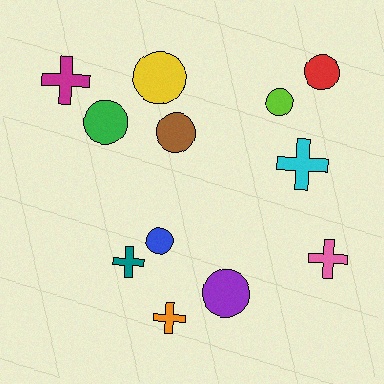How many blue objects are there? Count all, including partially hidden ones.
There is 1 blue object.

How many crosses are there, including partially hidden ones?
There are 5 crosses.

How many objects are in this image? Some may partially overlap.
There are 12 objects.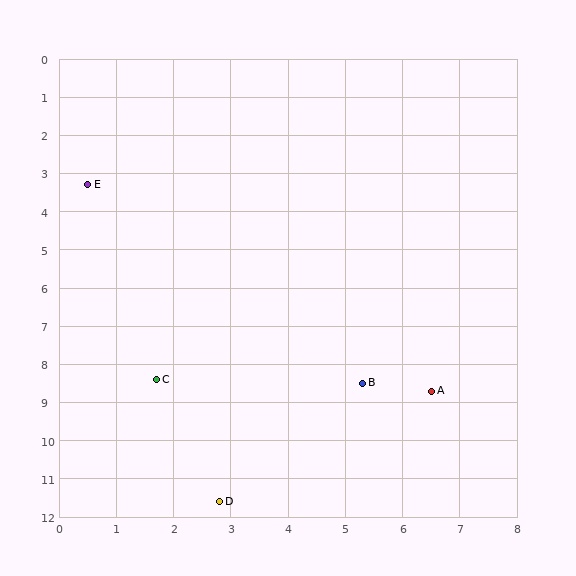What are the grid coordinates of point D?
Point D is at approximately (2.8, 11.6).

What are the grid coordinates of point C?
Point C is at approximately (1.7, 8.4).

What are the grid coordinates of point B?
Point B is at approximately (5.3, 8.5).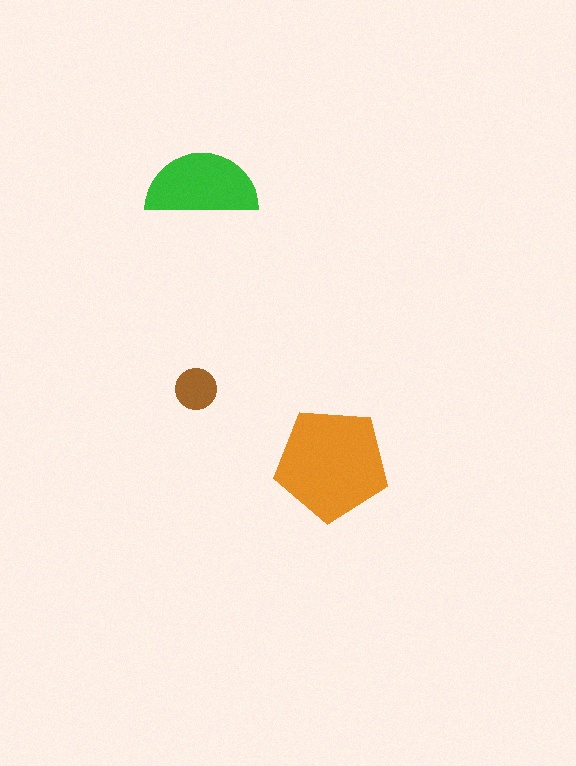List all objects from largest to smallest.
The orange pentagon, the green semicircle, the brown circle.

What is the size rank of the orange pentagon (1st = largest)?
1st.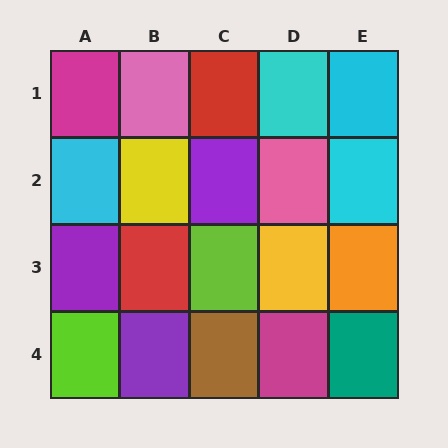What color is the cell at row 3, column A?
Purple.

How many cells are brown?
1 cell is brown.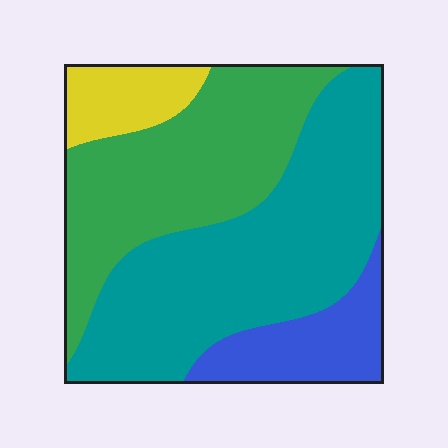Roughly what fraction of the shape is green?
Green covers around 35% of the shape.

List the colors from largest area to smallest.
From largest to smallest: teal, green, blue, yellow.